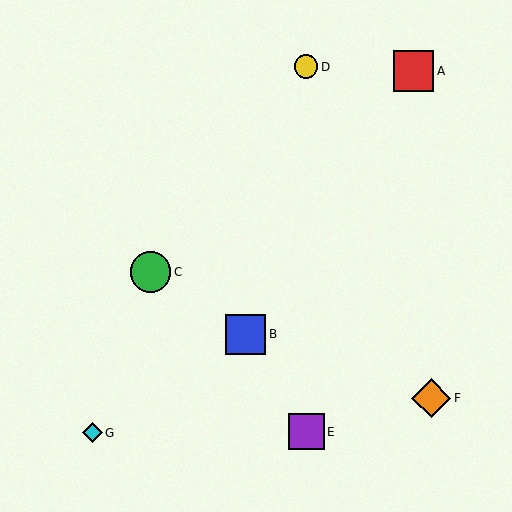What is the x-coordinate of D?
Object D is at x≈306.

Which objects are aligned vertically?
Objects D, E are aligned vertically.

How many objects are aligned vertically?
2 objects (D, E) are aligned vertically.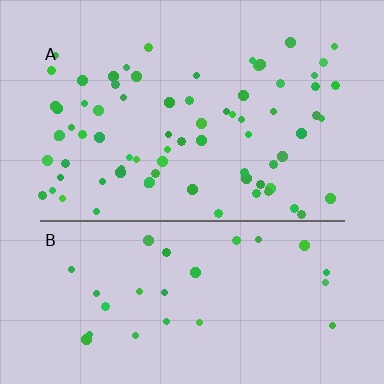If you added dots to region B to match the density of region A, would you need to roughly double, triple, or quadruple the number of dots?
Approximately triple.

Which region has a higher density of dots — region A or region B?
A (the top).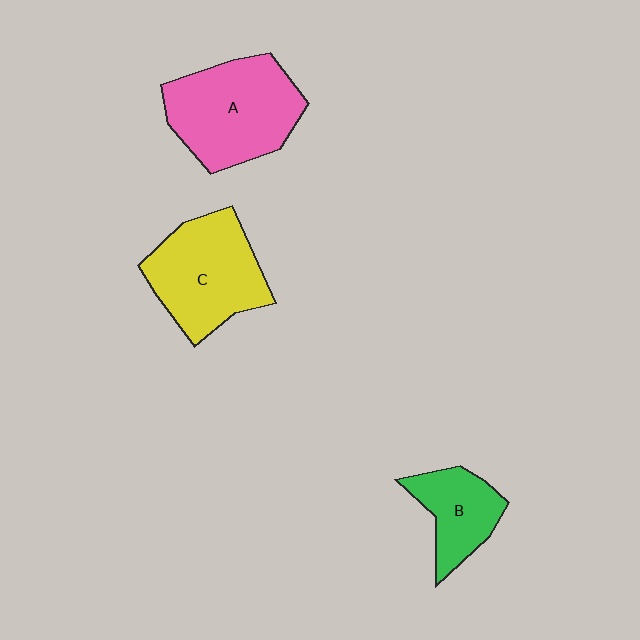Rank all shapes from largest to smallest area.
From largest to smallest: A (pink), C (yellow), B (green).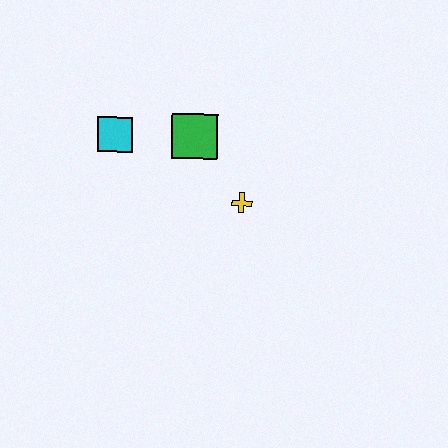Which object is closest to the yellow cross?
The green square is closest to the yellow cross.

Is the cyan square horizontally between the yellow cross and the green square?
No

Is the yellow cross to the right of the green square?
Yes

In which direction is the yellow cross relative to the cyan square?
The yellow cross is to the right of the cyan square.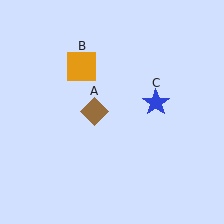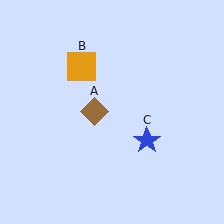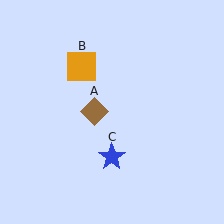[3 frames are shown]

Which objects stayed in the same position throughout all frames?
Brown diamond (object A) and orange square (object B) remained stationary.